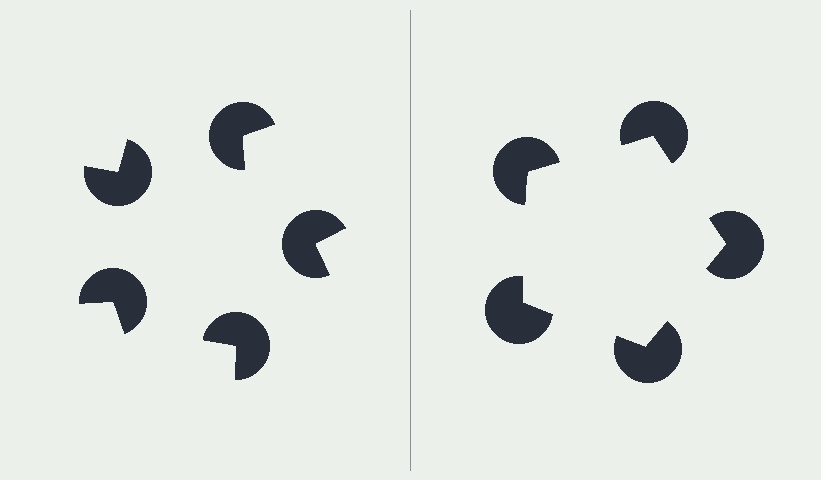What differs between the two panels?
The pac-man discs are positioned identically on both sides; only the wedge orientations differ. On the right they align to a pentagon; on the left they are misaligned.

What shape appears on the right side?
An illusory pentagon.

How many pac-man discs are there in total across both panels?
10 — 5 on each side.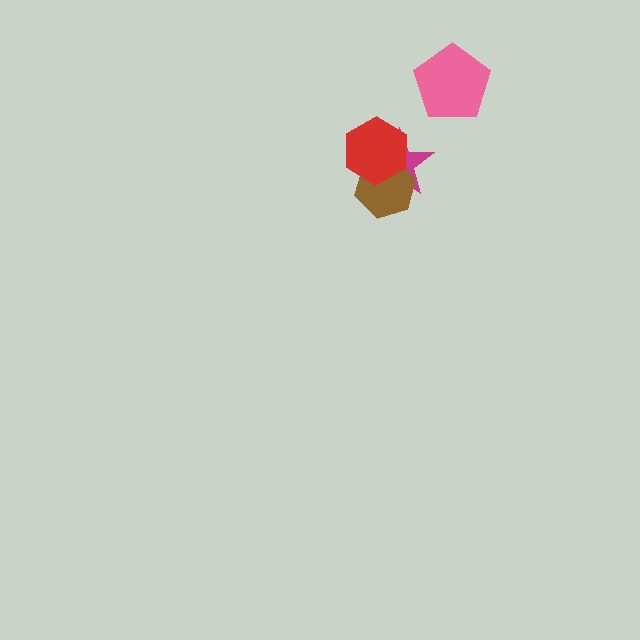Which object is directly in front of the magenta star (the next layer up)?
The brown hexagon is directly in front of the magenta star.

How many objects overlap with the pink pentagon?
0 objects overlap with the pink pentagon.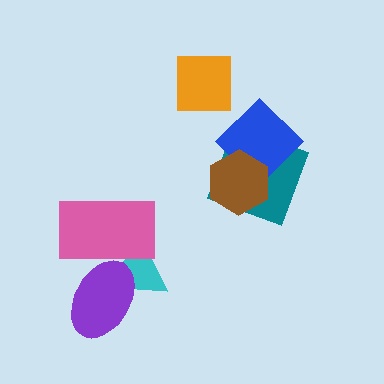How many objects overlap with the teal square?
2 objects overlap with the teal square.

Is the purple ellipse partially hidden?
Yes, it is partially covered by another shape.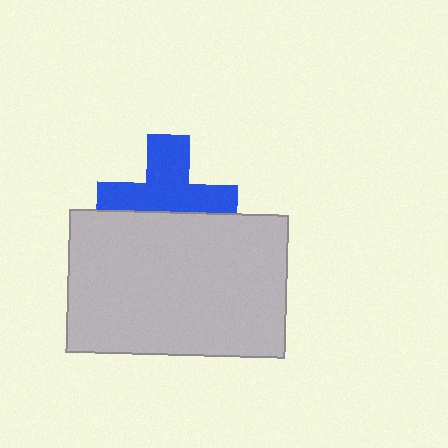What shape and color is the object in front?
The object in front is a light gray rectangle.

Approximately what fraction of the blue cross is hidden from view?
Roughly 40% of the blue cross is hidden behind the light gray rectangle.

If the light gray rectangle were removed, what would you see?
You would see the complete blue cross.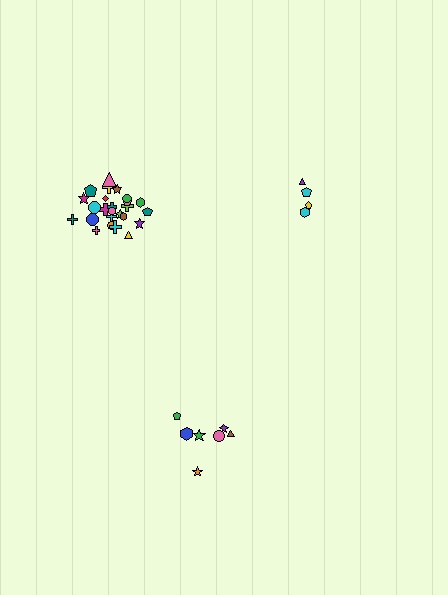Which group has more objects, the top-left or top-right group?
The top-left group.